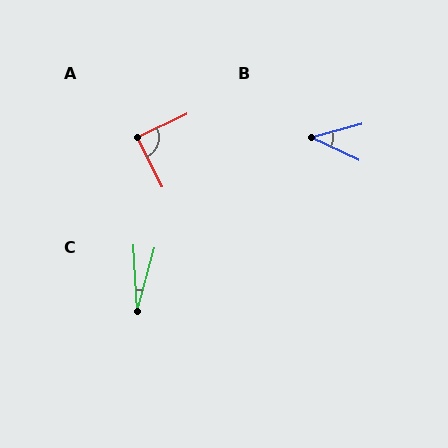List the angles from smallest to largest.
C (18°), B (41°), A (89°).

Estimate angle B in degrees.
Approximately 41 degrees.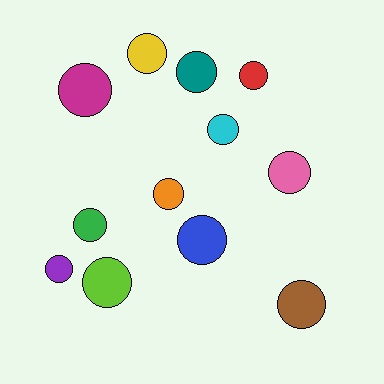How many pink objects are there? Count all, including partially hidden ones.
There is 1 pink object.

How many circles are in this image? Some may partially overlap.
There are 12 circles.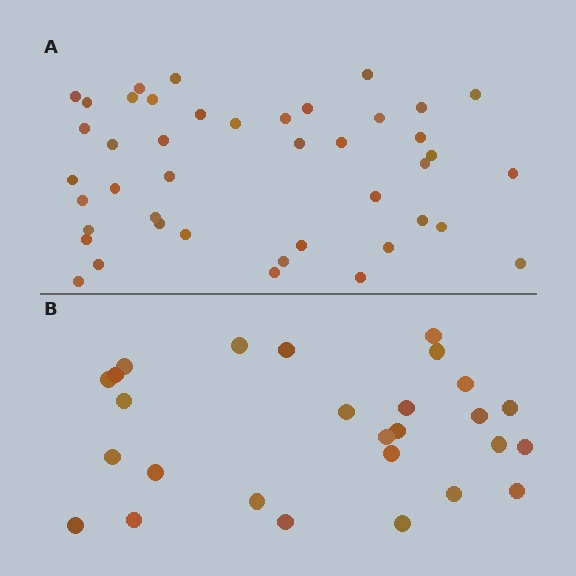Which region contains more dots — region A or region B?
Region A (the top region) has more dots.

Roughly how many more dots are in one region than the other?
Region A has approximately 15 more dots than region B.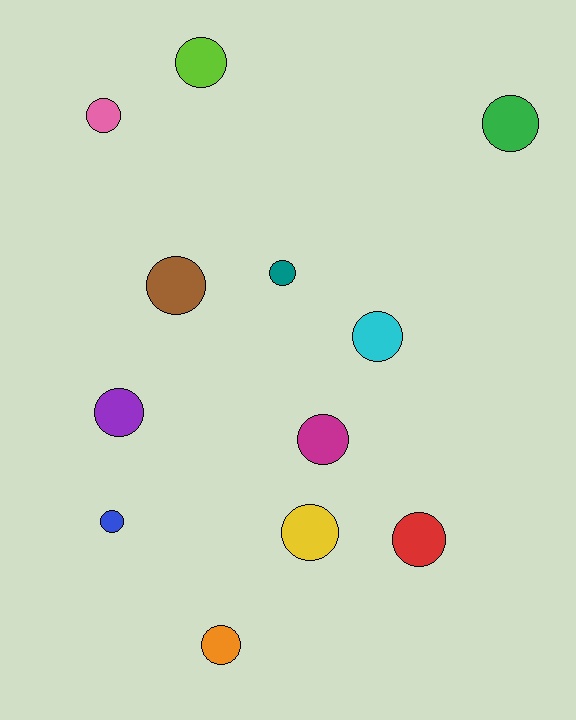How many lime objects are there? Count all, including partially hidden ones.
There is 1 lime object.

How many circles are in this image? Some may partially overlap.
There are 12 circles.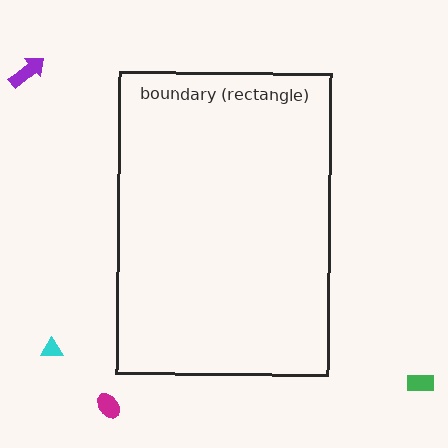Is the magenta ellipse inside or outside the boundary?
Outside.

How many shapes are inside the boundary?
0 inside, 4 outside.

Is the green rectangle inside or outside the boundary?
Outside.